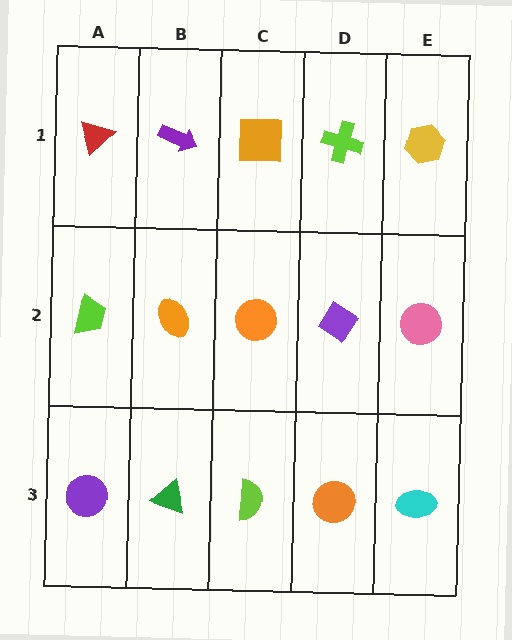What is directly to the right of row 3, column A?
A green triangle.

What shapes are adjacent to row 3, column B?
An orange ellipse (row 2, column B), a purple circle (row 3, column A), a lime semicircle (row 3, column C).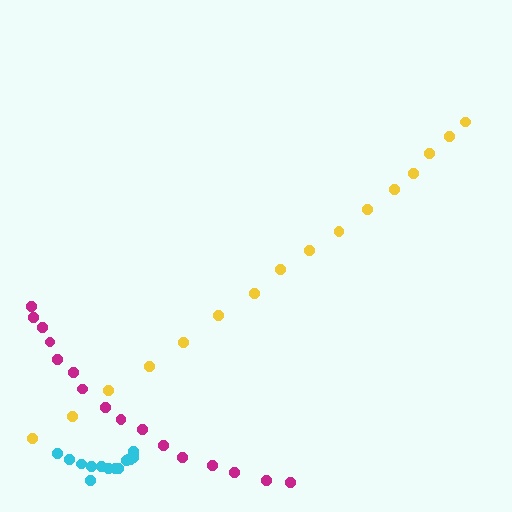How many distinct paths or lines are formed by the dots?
There are 3 distinct paths.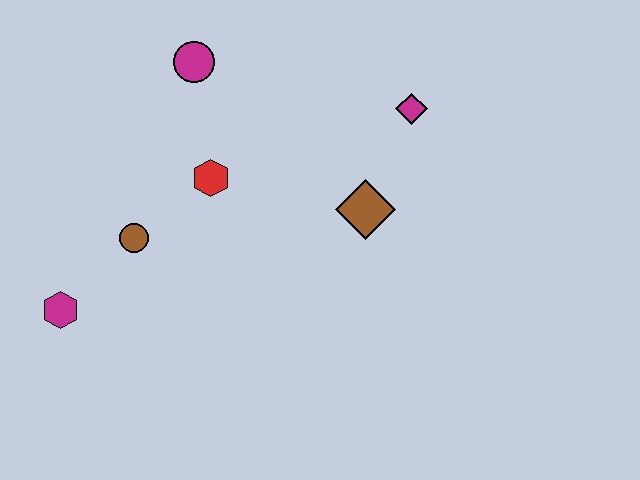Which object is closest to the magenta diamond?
The brown diamond is closest to the magenta diamond.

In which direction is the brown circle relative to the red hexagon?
The brown circle is to the left of the red hexagon.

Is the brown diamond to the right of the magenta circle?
Yes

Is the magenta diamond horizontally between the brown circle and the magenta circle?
No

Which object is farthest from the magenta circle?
The magenta hexagon is farthest from the magenta circle.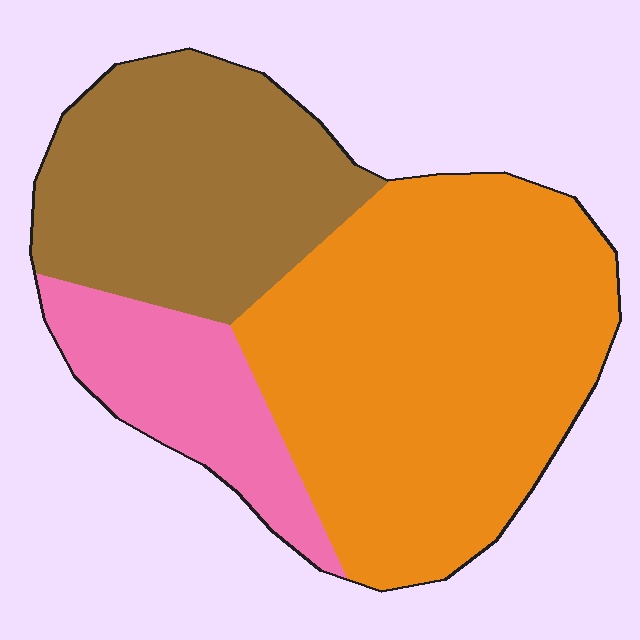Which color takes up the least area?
Pink, at roughly 15%.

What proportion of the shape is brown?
Brown takes up about one third (1/3) of the shape.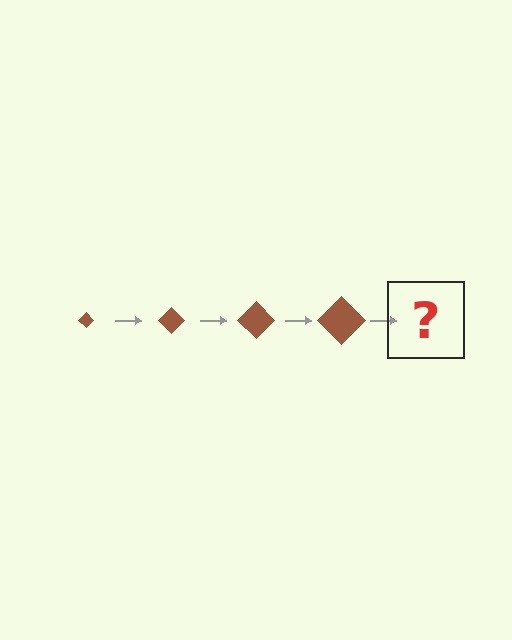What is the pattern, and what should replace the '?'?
The pattern is that the diamond gets progressively larger each step. The '?' should be a brown diamond, larger than the previous one.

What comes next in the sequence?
The next element should be a brown diamond, larger than the previous one.